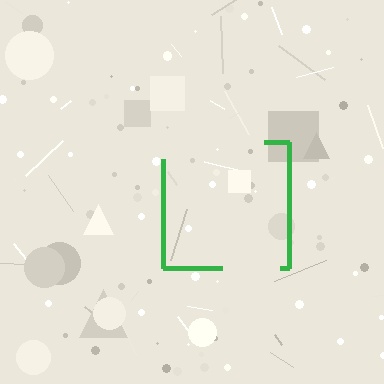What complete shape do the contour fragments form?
The contour fragments form a square.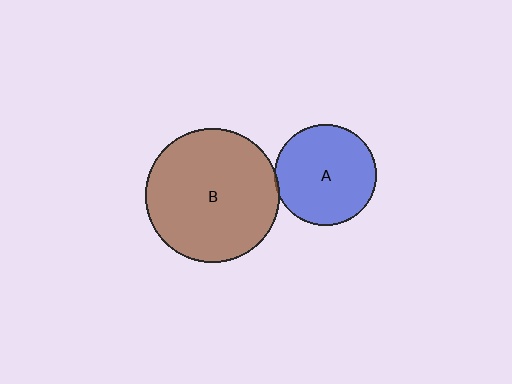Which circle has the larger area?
Circle B (brown).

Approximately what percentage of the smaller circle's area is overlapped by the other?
Approximately 5%.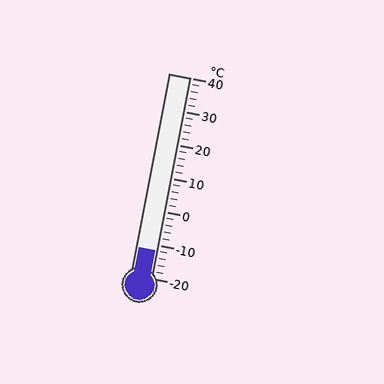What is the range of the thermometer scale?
The thermometer scale ranges from -20°C to 40°C.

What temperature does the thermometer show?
The thermometer shows approximately -12°C.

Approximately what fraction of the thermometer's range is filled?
The thermometer is filled to approximately 15% of its range.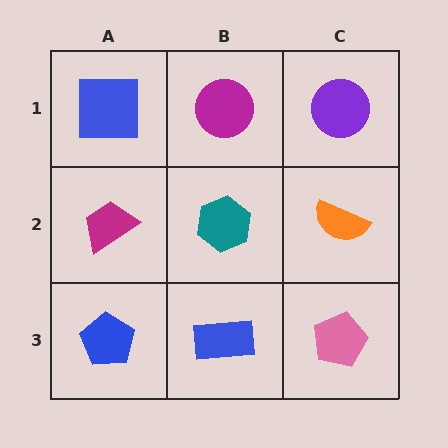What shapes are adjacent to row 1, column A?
A magenta trapezoid (row 2, column A), a magenta circle (row 1, column B).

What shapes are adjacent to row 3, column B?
A teal hexagon (row 2, column B), a blue pentagon (row 3, column A), a pink pentagon (row 3, column C).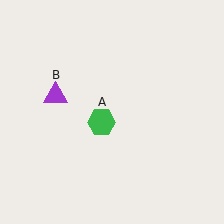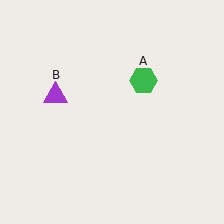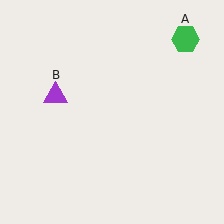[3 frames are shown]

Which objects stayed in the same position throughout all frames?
Purple triangle (object B) remained stationary.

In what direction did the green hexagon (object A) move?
The green hexagon (object A) moved up and to the right.